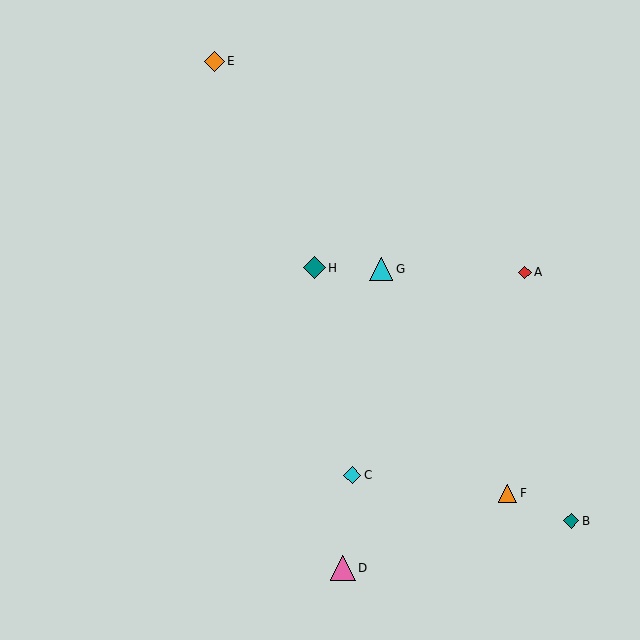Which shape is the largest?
The pink triangle (labeled D) is the largest.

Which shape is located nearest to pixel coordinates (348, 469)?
The cyan diamond (labeled C) at (352, 475) is nearest to that location.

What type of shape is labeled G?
Shape G is a cyan triangle.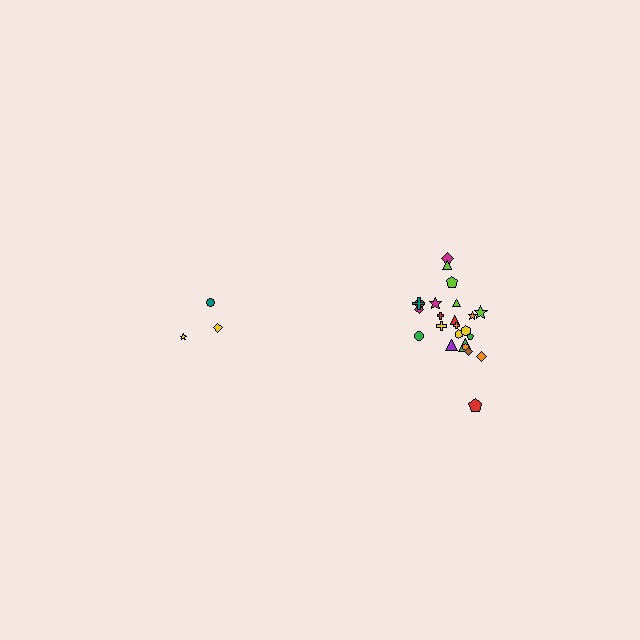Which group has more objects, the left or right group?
The right group.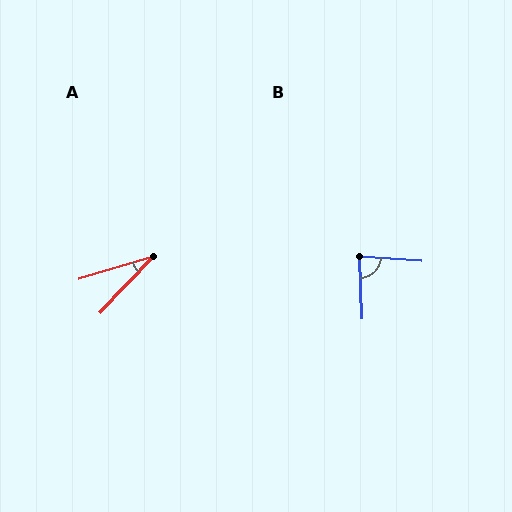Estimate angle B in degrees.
Approximately 84 degrees.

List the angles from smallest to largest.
A (30°), B (84°).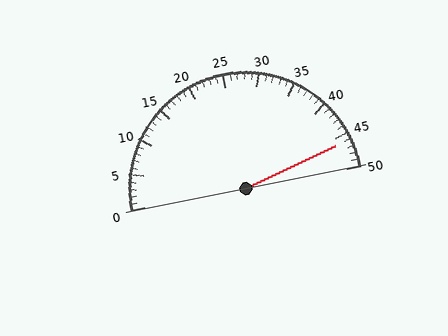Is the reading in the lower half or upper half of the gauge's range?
The reading is in the upper half of the range (0 to 50).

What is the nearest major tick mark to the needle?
The nearest major tick mark is 45.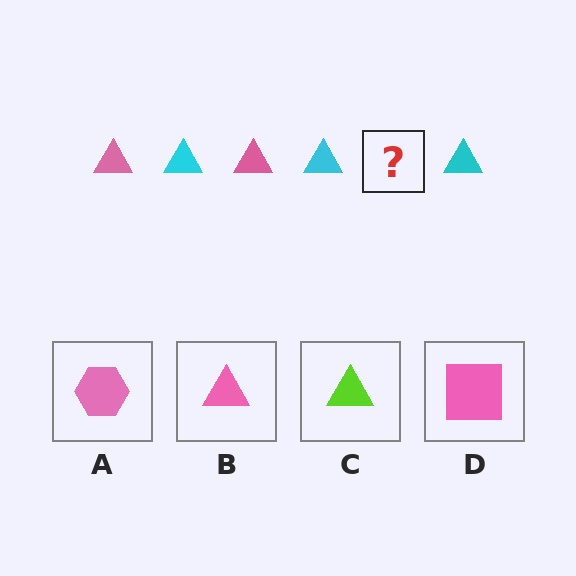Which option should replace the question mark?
Option B.